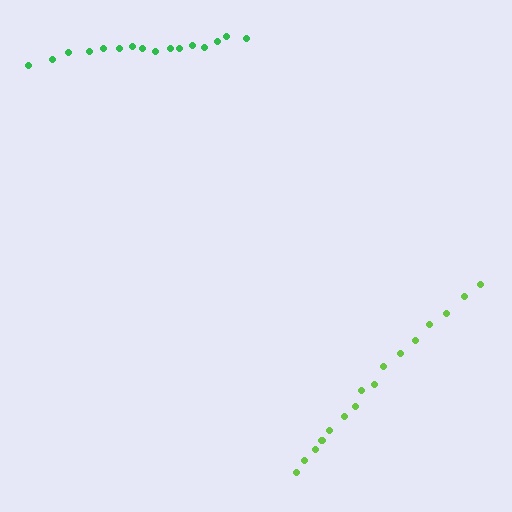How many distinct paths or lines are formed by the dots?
There are 2 distinct paths.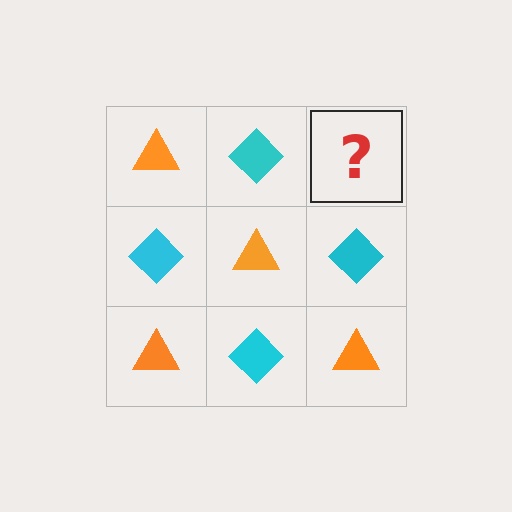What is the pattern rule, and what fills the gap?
The rule is that it alternates orange triangle and cyan diamond in a checkerboard pattern. The gap should be filled with an orange triangle.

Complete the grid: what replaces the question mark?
The question mark should be replaced with an orange triangle.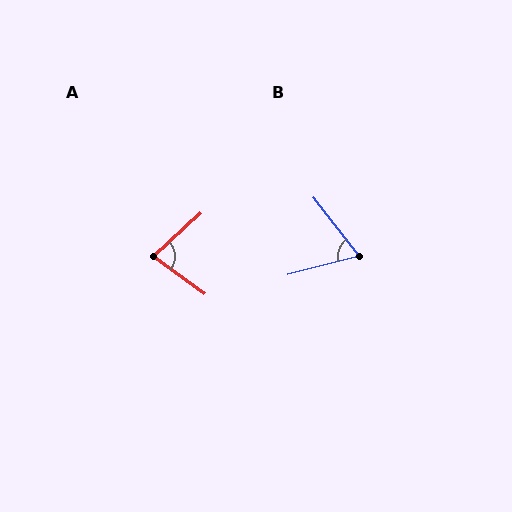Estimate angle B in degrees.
Approximately 67 degrees.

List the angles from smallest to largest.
B (67°), A (79°).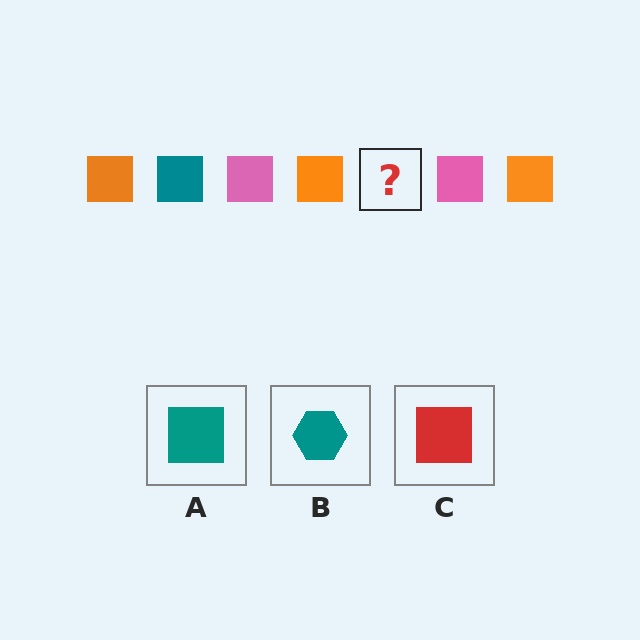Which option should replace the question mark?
Option A.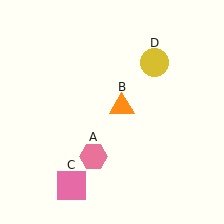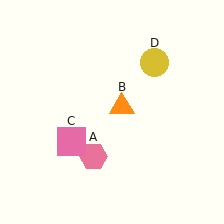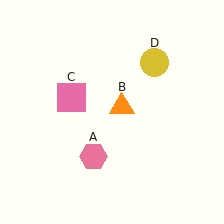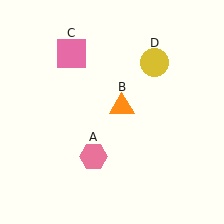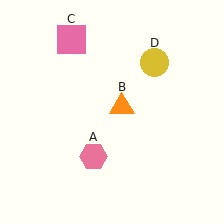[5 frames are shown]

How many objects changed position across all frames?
1 object changed position: pink square (object C).